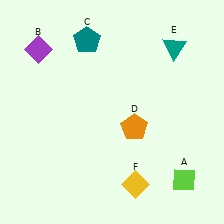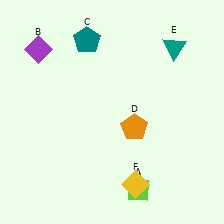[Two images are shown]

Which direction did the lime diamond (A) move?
The lime diamond (A) moved left.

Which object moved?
The lime diamond (A) moved left.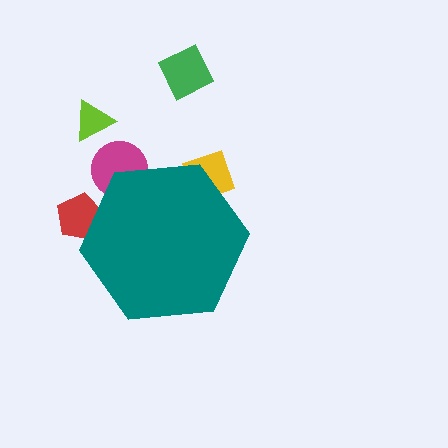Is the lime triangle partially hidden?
No, the lime triangle is fully visible.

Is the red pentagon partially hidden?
Yes, the red pentagon is partially hidden behind the teal hexagon.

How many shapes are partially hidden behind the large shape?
3 shapes are partially hidden.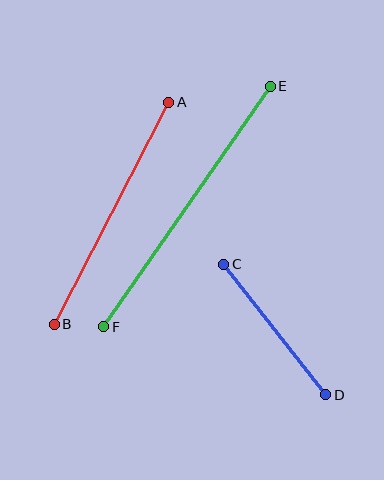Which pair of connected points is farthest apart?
Points E and F are farthest apart.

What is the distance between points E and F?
The distance is approximately 292 pixels.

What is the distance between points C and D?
The distance is approximately 166 pixels.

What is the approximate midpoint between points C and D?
The midpoint is at approximately (275, 329) pixels.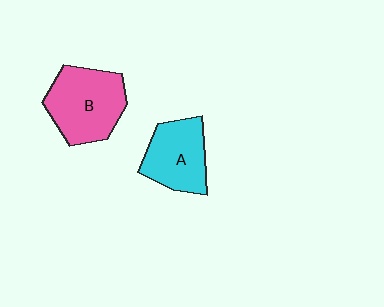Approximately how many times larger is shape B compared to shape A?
Approximately 1.3 times.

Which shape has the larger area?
Shape B (pink).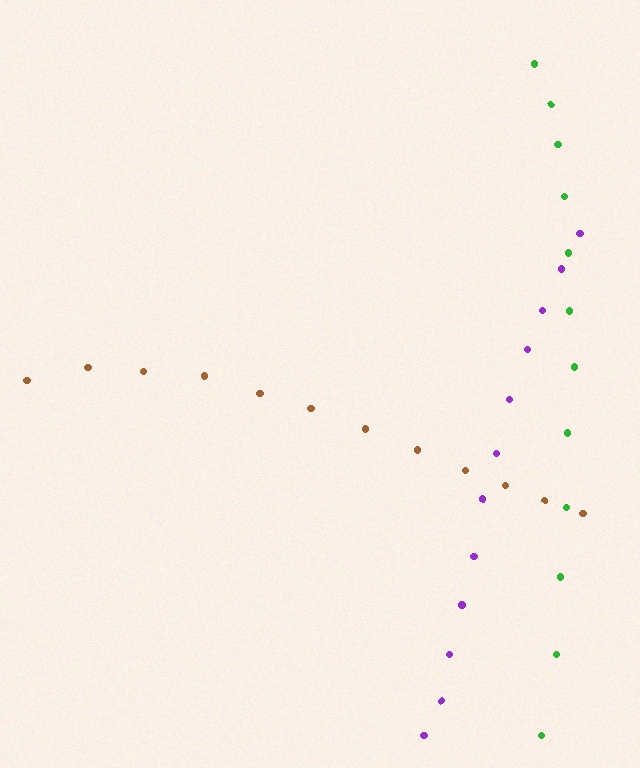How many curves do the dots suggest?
There are 3 distinct paths.